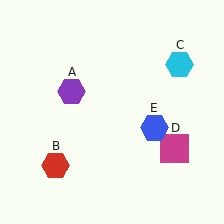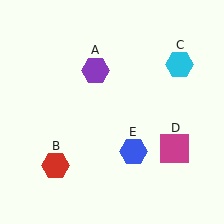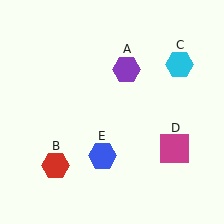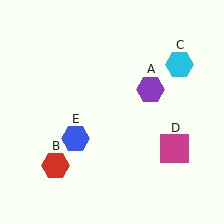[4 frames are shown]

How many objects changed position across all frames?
2 objects changed position: purple hexagon (object A), blue hexagon (object E).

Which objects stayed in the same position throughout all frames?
Red hexagon (object B) and cyan hexagon (object C) and magenta square (object D) remained stationary.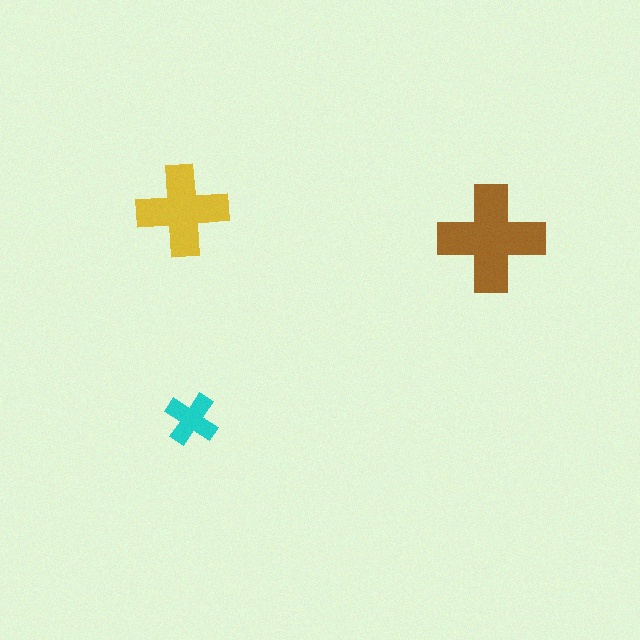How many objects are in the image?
There are 3 objects in the image.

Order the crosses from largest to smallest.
the brown one, the yellow one, the cyan one.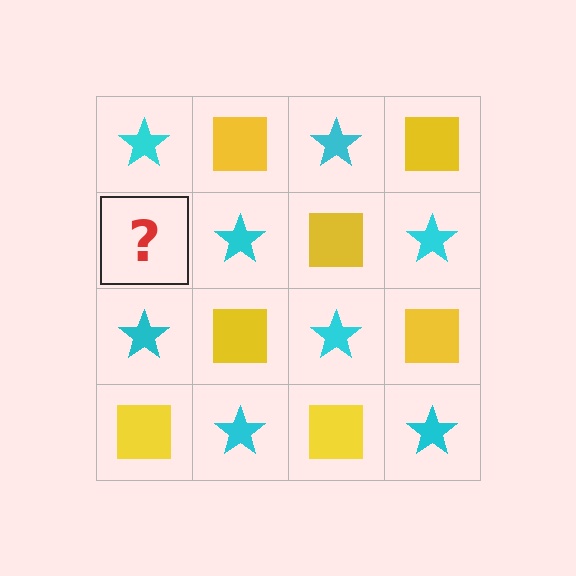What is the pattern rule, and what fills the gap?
The rule is that it alternates cyan star and yellow square in a checkerboard pattern. The gap should be filled with a yellow square.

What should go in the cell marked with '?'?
The missing cell should contain a yellow square.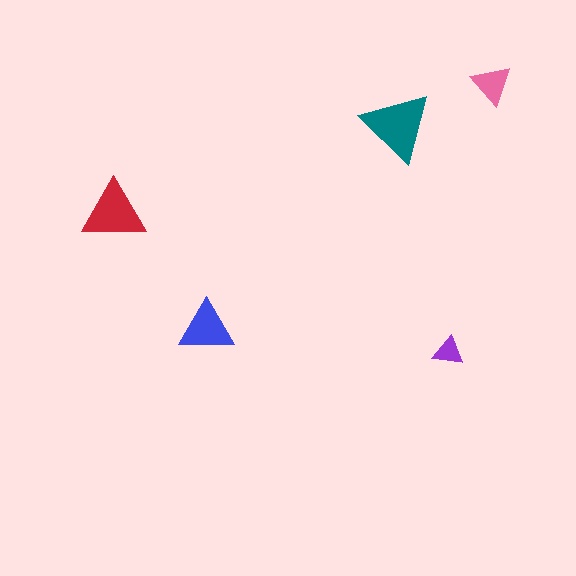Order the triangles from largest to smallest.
the teal one, the red one, the blue one, the pink one, the purple one.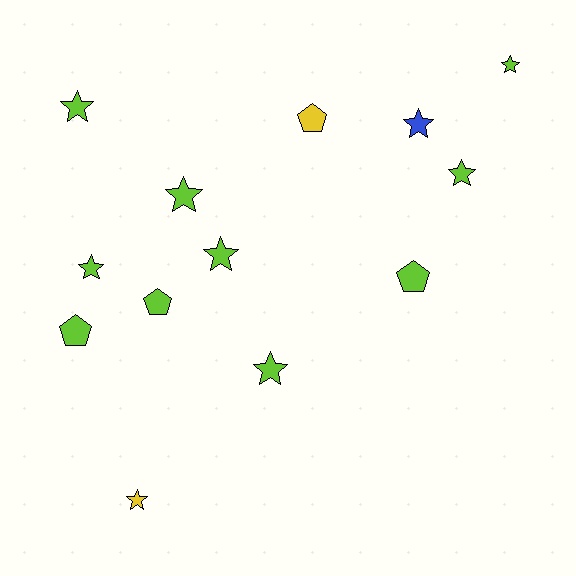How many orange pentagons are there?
There are no orange pentagons.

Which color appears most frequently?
Lime, with 10 objects.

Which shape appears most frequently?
Star, with 9 objects.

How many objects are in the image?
There are 13 objects.